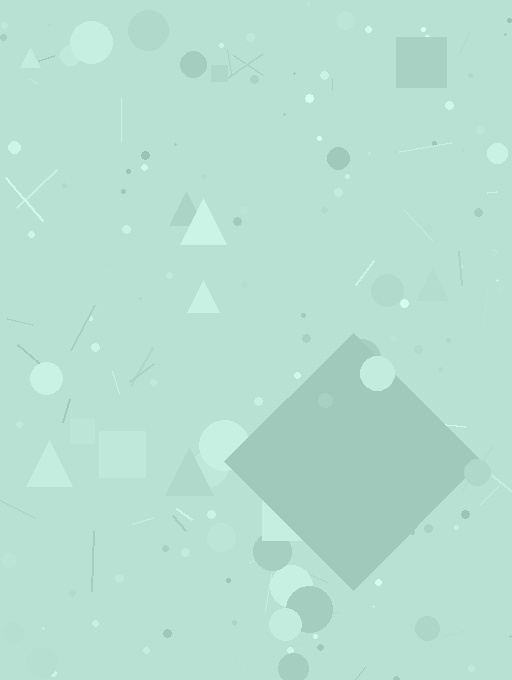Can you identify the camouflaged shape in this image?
The camouflaged shape is a diamond.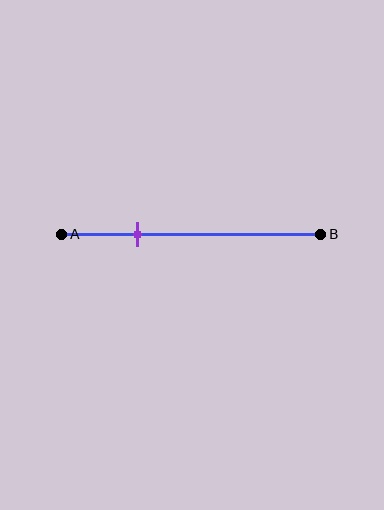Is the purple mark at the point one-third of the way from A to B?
No, the mark is at about 30% from A, not at the 33% one-third point.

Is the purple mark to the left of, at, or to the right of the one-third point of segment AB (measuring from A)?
The purple mark is to the left of the one-third point of segment AB.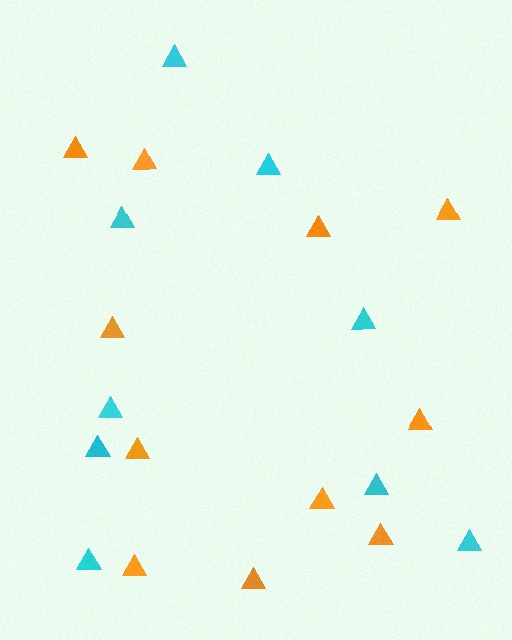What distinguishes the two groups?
There are 2 groups: one group of cyan triangles (9) and one group of orange triangles (11).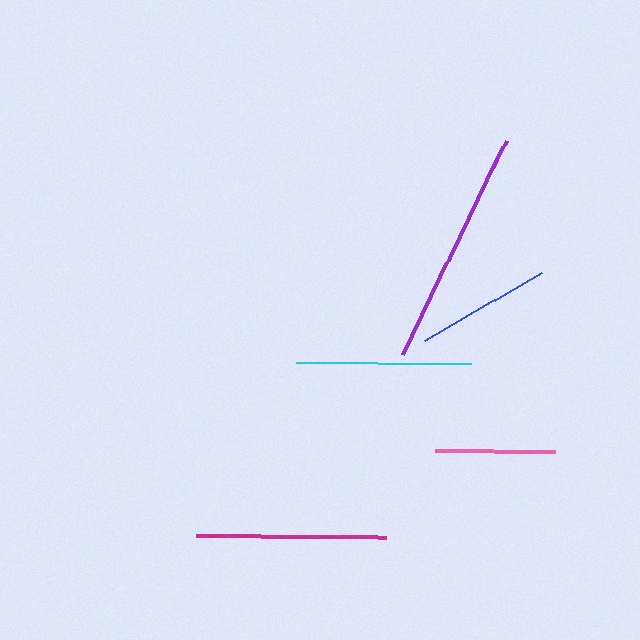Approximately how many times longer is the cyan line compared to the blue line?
The cyan line is approximately 1.3 times the length of the blue line.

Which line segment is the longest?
The purple line is the longest at approximately 238 pixels.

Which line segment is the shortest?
The pink line is the shortest at approximately 121 pixels.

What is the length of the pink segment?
The pink segment is approximately 121 pixels long.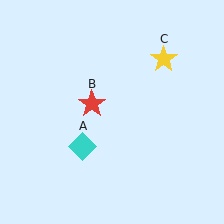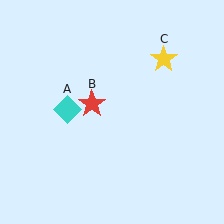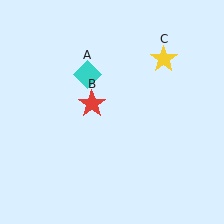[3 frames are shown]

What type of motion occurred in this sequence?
The cyan diamond (object A) rotated clockwise around the center of the scene.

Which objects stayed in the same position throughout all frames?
Red star (object B) and yellow star (object C) remained stationary.